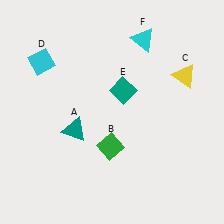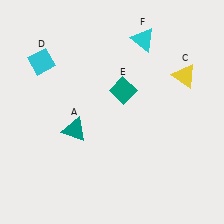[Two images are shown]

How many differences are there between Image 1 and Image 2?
There is 1 difference between the two images.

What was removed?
The green diamond (B) was removed in Image 2.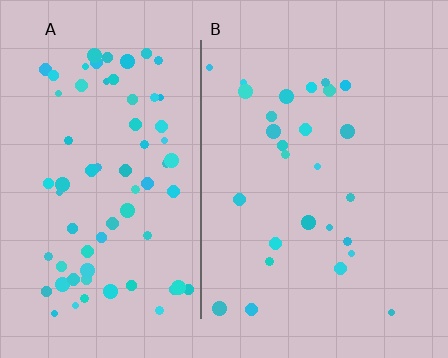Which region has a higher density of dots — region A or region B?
A (the left).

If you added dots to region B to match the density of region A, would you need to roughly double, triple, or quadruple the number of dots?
Approximately triple.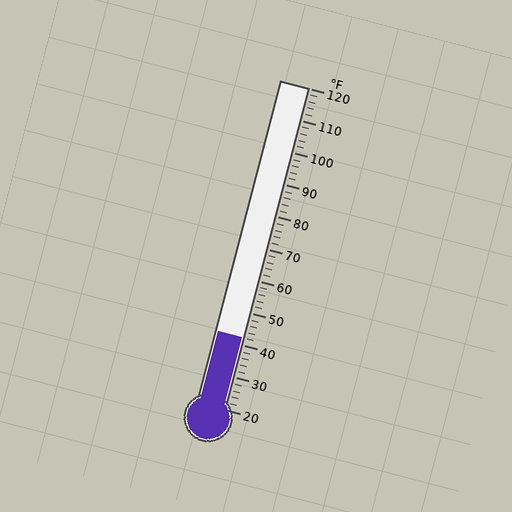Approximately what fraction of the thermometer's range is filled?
The thermometer is filled to approximately 20% of its range.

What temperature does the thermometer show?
The thermometer shows approximately 42°F.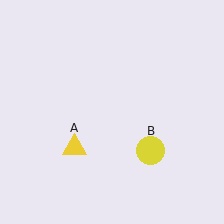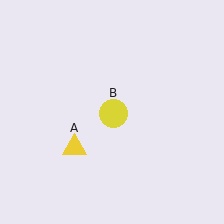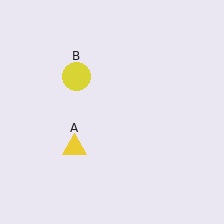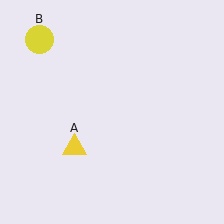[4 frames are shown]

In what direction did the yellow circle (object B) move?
The yellow circle (object B) moved up and to the left.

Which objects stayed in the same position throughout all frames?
Yellow triangle (object A) remained stationary.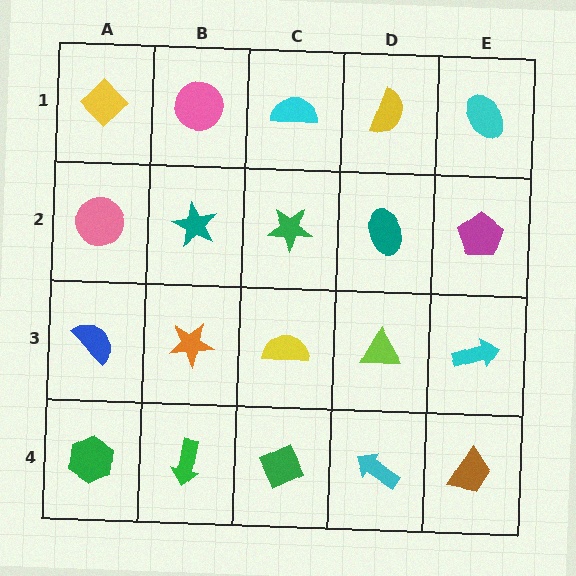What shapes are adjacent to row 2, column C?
A cyan semicircle (row 1, column C), a yellow semicircle (row 3, column C), a teal star (row 2, column B), a teal ellipse (row 2, column D).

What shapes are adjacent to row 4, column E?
A cyan arrow (row 3, column E), a cyan arrow (row 4, column D).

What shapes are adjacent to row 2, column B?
A pink circle (row 1, column B), an orange star (row 3, column B), a pink circle (row 2, column A), a green star (row 2, column C).